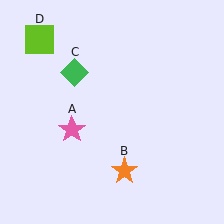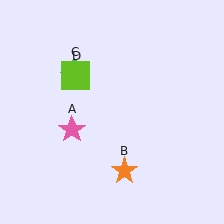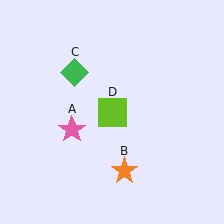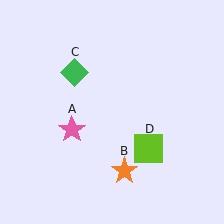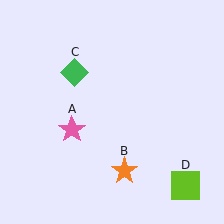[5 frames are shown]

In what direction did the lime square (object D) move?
The lime square (object D) moved down and to the right.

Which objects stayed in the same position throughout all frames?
Pink star (object A) and orange star (object B) and green diamond (object C) remained stationary.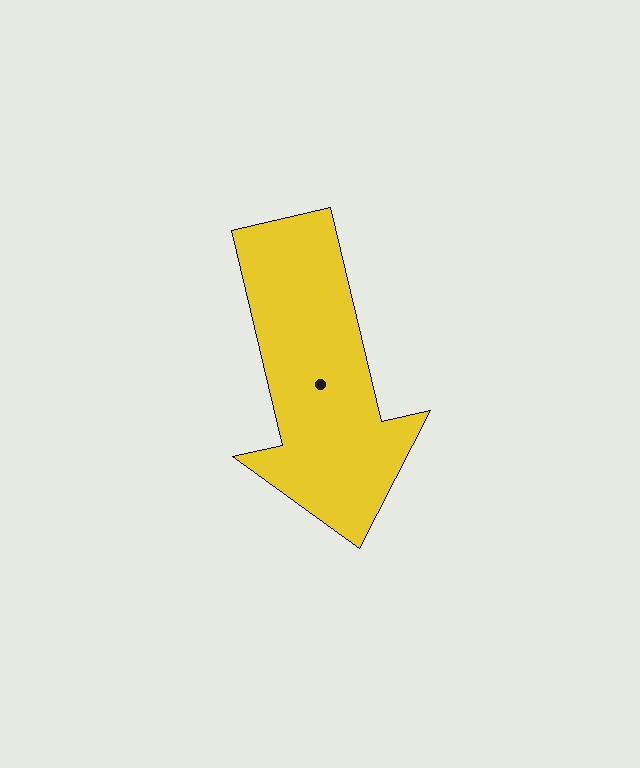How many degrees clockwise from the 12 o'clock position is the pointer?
Approximately 167 degrees.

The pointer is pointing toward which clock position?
Roughly 6 o'clock.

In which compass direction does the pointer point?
South.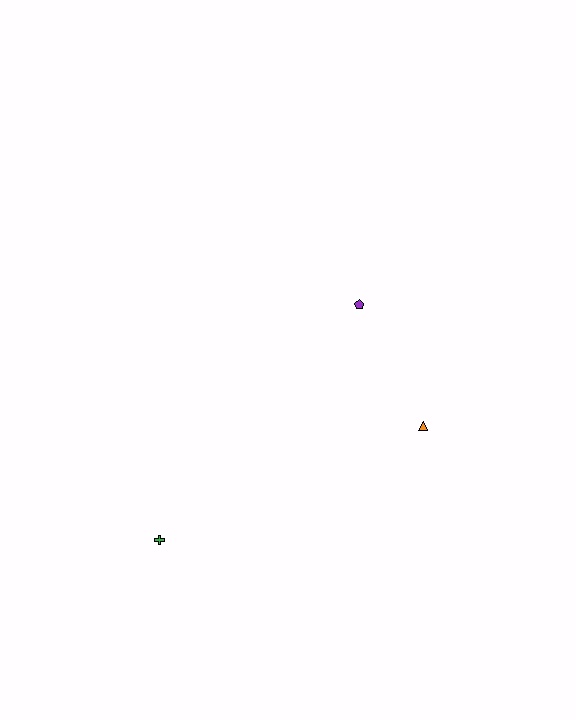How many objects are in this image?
There are 3 objects.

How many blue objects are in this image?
There are no blue objects.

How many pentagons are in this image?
There is 1 pentagon.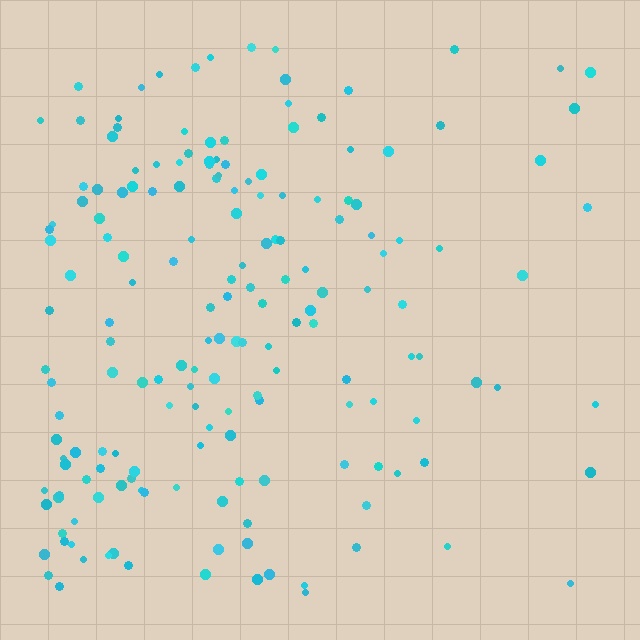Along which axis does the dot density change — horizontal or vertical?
Horizontal.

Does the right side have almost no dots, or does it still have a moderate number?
Still a moderate number, just noticeably fewer than the left.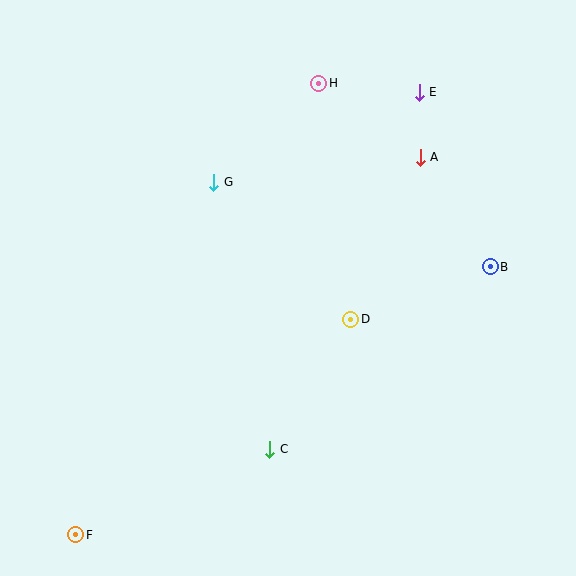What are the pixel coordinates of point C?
Point C is at (270, 449).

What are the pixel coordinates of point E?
Point E is at (419, 92).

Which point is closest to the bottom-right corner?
Point B is closest to the bottom-right corner.